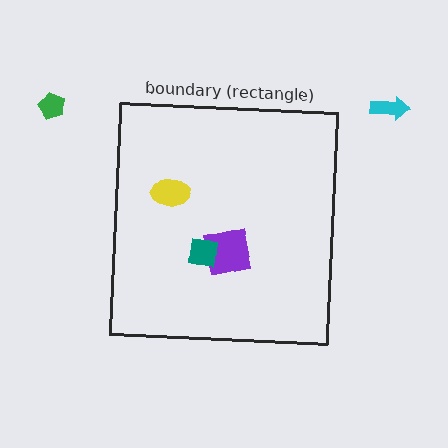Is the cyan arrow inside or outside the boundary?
Outside.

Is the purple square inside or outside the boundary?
Inside.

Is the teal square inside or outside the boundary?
Inside.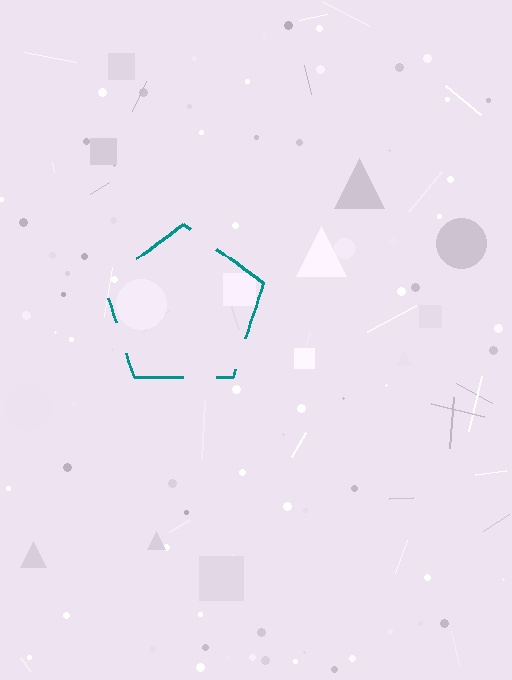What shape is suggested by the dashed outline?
The dashed outline suggests a pentagon.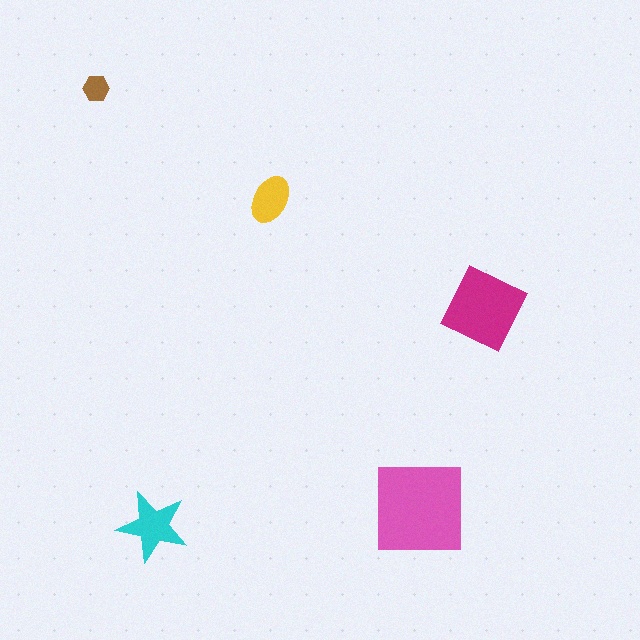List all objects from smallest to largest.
The brown hexagon, the yellow ellipse, the cyan star, the magenta diamond, the pink square.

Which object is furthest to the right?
The magenta diamond is rightmost.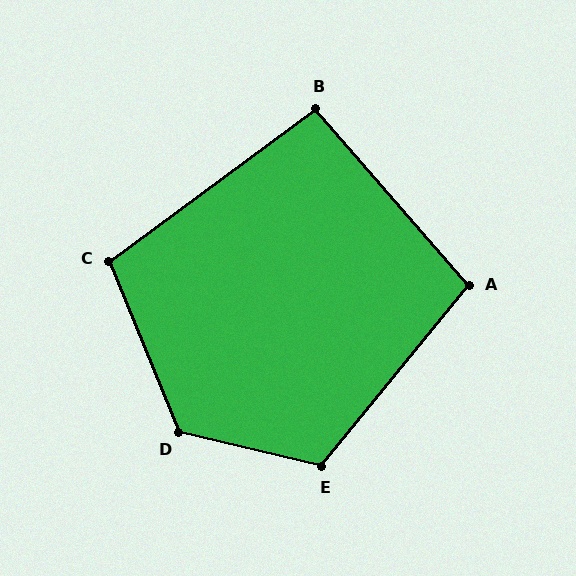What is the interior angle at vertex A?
Approximately 100 degrees (obtuse).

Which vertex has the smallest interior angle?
B, at approximately 95 degrees.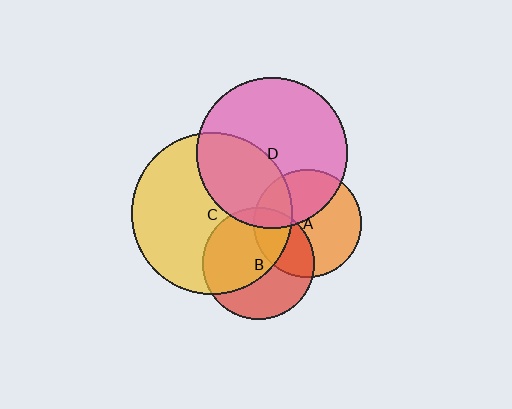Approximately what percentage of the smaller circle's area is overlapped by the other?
Approximately 25%.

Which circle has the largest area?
Circle C (yellow).